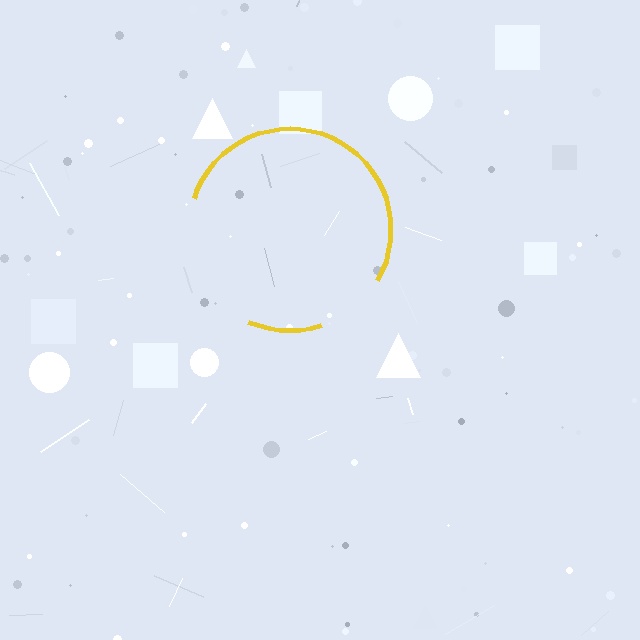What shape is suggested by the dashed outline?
The dashed outline suggests a circle.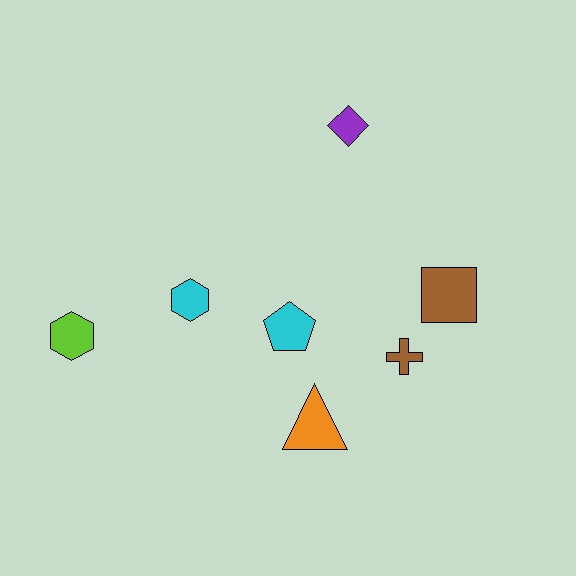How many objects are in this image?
There are 7 objects.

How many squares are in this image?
There is 1 square.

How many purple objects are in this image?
There is 1 purple object.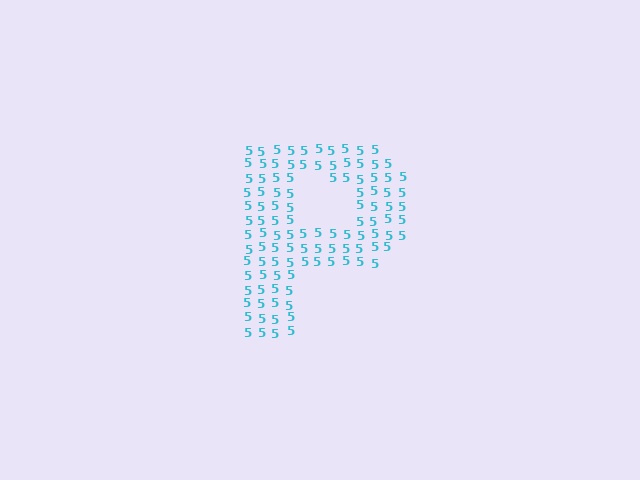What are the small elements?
The small elements are digit 5's.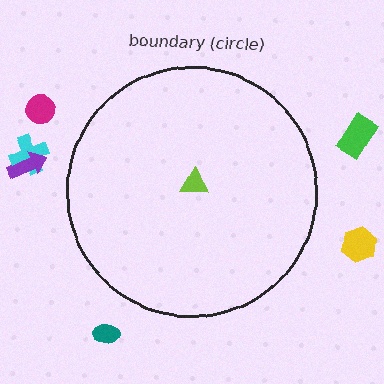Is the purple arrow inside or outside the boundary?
Outside.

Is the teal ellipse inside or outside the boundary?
Outside.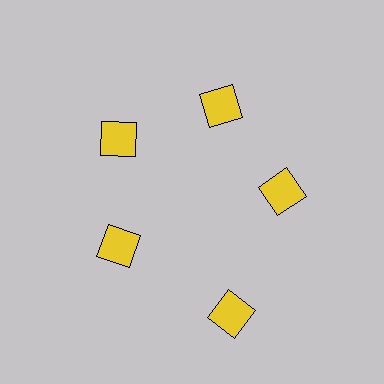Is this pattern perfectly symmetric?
No. The 5 yellow diamonds are arranged in a ring, but one element near the 5 o'clock position is pushed outward from the center, breaking the 5-fold rotational symmetry.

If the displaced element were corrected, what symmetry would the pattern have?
It would have 5-fold rotational symmetry — the pattern would map onto itself every 72 degrees.